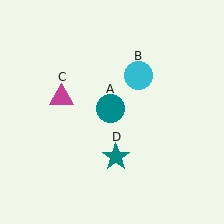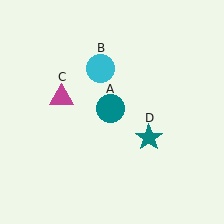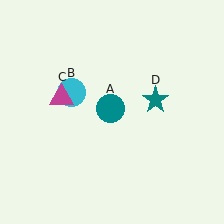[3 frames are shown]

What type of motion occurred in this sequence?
The cyan circle (object B), teal star (object D) rotated counterclockwise around the center of the scene.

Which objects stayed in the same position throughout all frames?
Teal circle (object A) and magenta triangle (object C) remained stationary.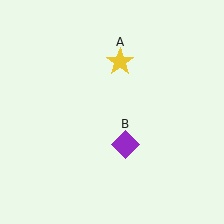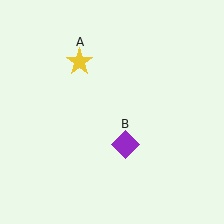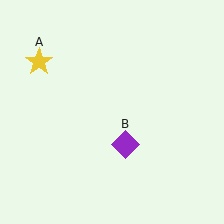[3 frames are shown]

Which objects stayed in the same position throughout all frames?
Purple diamond (object B) remained stationary.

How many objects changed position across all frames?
1 object changed position: yellow star (object A).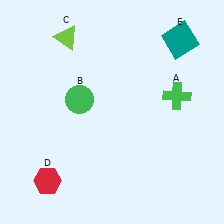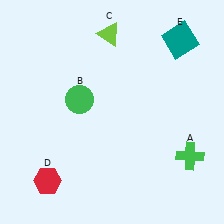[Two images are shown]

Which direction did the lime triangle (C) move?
The lime triangle (C) moved right.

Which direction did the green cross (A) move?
The green cross (A) moved down.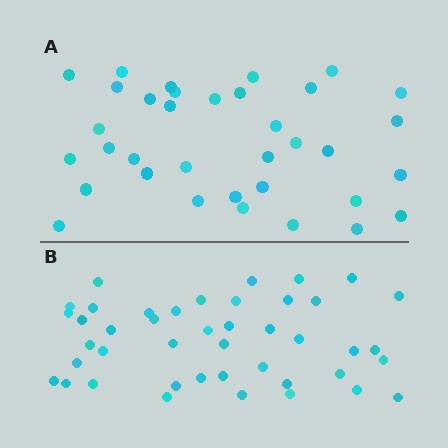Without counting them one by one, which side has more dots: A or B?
Region B (the bottom region) has more dots.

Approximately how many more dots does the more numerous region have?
Region B has roughly 8 or so more dots than region A.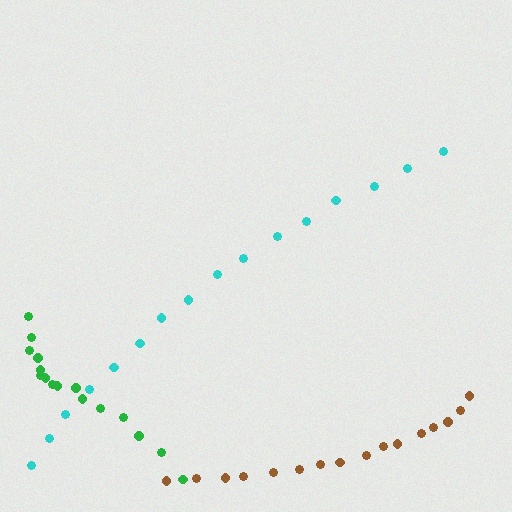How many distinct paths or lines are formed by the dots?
There are 3 distinct paths.